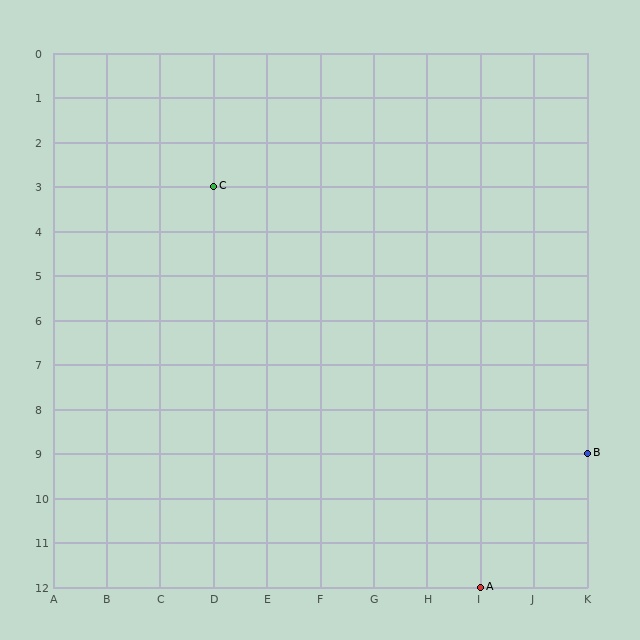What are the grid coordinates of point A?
Point A is at grid coordinates (I, 12).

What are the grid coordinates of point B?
Point B is at grid coordinates (K, 9).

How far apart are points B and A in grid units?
Points B and A are 2 columns and 3 rows apart (about 3.6 grid units diagonally).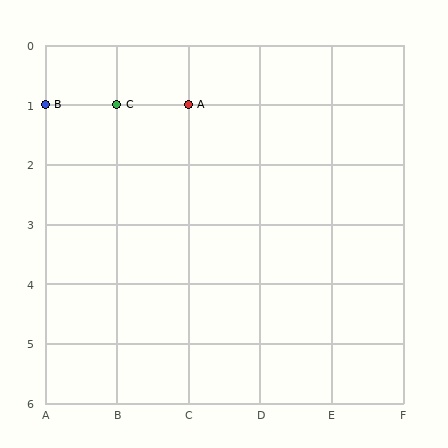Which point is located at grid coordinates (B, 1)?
Point C is at (B, 1).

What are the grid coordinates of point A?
Point A is at grid coordinates (C, 1).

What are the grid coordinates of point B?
Point B is at grid coordinates (A, 1).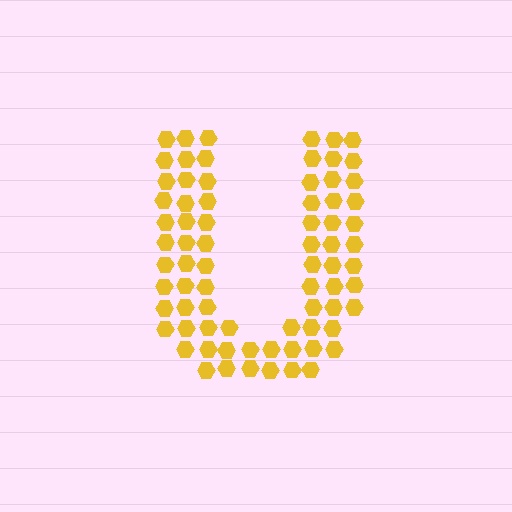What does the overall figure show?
The overall figure shows the letter U.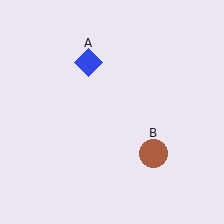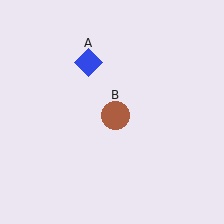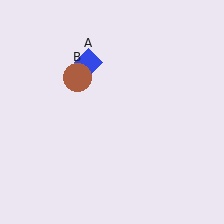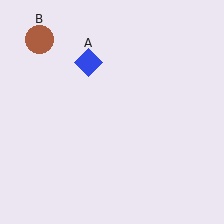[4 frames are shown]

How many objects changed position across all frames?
1 object changed position: brown circle (object B).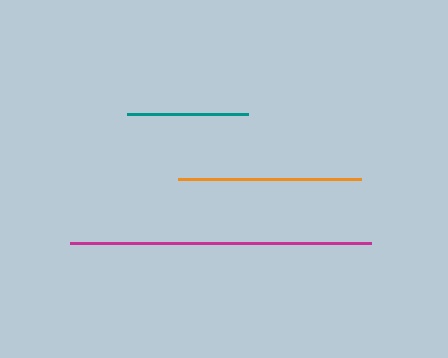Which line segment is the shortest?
The teal line is the shortest at approximately 121 pixels.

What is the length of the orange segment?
The orange segment is approximately 182 pixels long.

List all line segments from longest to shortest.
From longest to shortest: magenta, orange, teal.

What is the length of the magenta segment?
The magenta segment is approximately 302 pixels long.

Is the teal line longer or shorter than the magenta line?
The magenta line is longer than the teal line.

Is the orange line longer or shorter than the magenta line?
The magenta line is longer than the orange line.